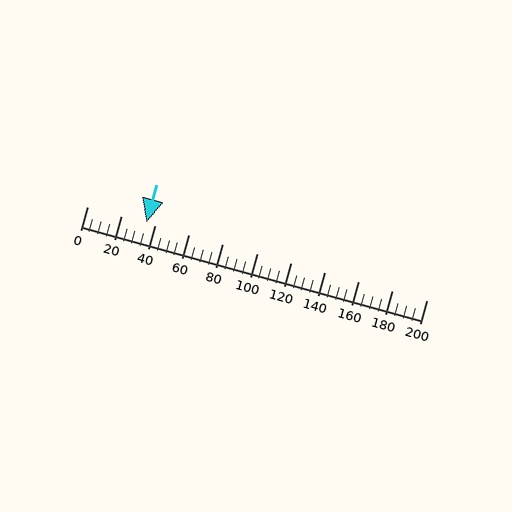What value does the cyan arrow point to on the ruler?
The cyan arrow points to approximately 35.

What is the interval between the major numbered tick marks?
The major tick marks are spaced 20 units apart.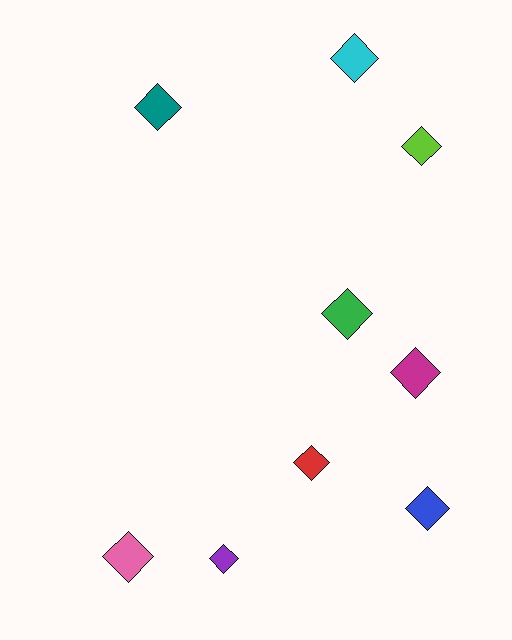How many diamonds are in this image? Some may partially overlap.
There are 9 diamonds.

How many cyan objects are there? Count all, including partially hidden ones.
There is 1 cyan object.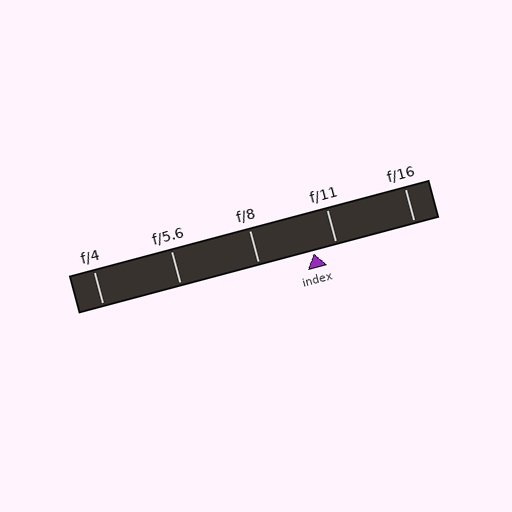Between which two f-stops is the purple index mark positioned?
The index mark is between f/8 and f/11.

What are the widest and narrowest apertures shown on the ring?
The widest aperture shown is f/4 and the narrowest is f/16.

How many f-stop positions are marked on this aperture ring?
There are 5 f-stop positions marked.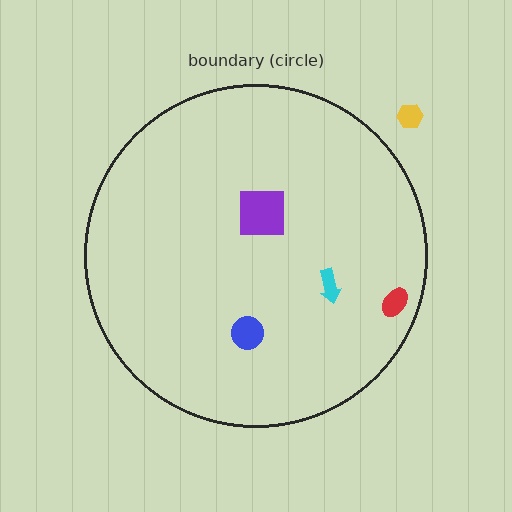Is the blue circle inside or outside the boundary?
Inside.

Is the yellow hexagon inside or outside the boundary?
Outside.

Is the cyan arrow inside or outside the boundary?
Inside.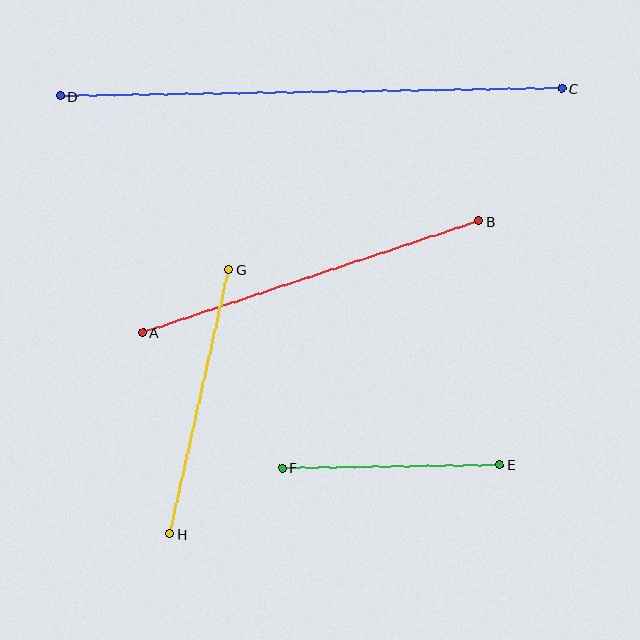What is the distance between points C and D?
The distance is approximately 502 pixels.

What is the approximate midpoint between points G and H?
The midpoint is at approximately (199, 402) pixels.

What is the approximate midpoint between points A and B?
The midpoint is at approximately (311, 277) pixels.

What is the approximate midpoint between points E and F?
The midpoint is at approximately (391, 466) pixels.